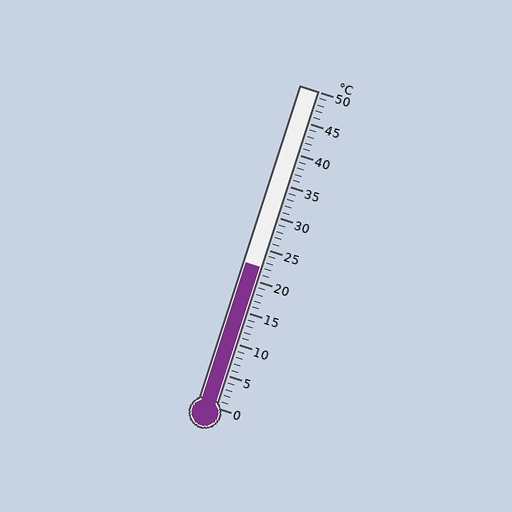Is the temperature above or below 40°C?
The temperature is below 40°C.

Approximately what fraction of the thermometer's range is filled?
The thermometer is filled to approximately 45% of its range.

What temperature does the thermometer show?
The thermometer shows approximately 22°C.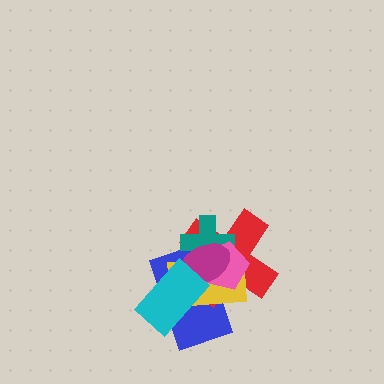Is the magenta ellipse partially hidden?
Yes, it is partially covered by another shape.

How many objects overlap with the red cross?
6 objects overlap with the red cross.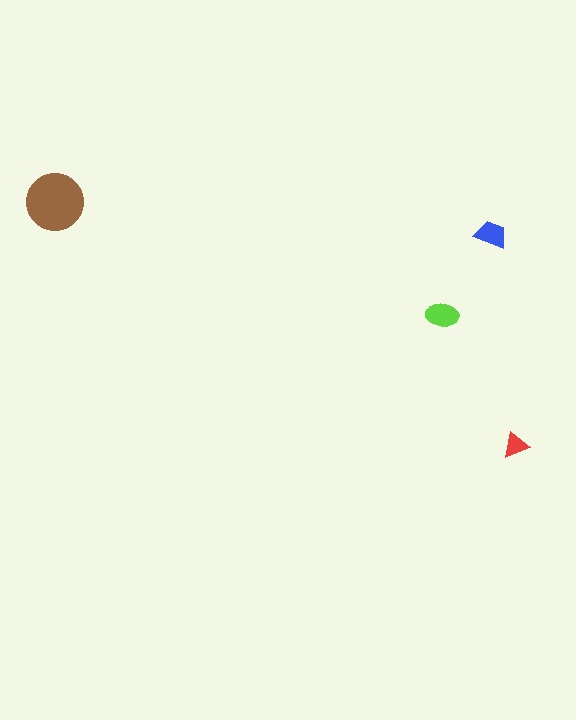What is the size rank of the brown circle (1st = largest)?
1st.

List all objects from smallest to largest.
The red triangle, the blue trapezoid, the lime ellipse, the brown circle.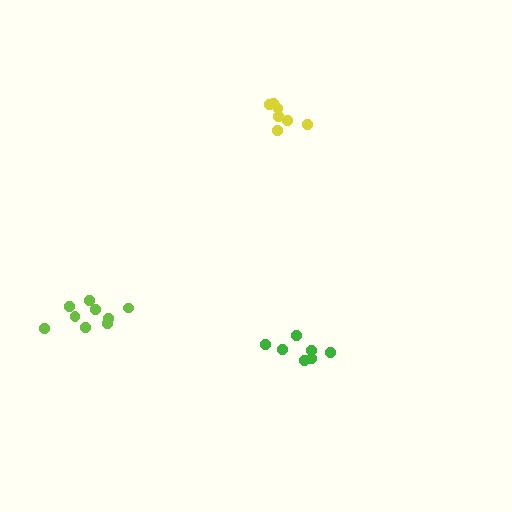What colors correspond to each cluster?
The clusters are colored: green, lime, yellow.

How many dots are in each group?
Group 1: 7 dots, Group 2: 9 dots, Group 3: 7 dots (23 total).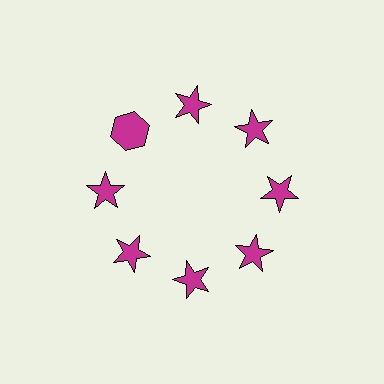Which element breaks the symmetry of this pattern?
The magenta hexagon at roughly the 10 o'clock position breaks the symmetry. All other shapes are magenta stars.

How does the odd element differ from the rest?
It has a different shape: hexagon instead of star.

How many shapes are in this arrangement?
There are 8 shapes arranged in a ring pattern.